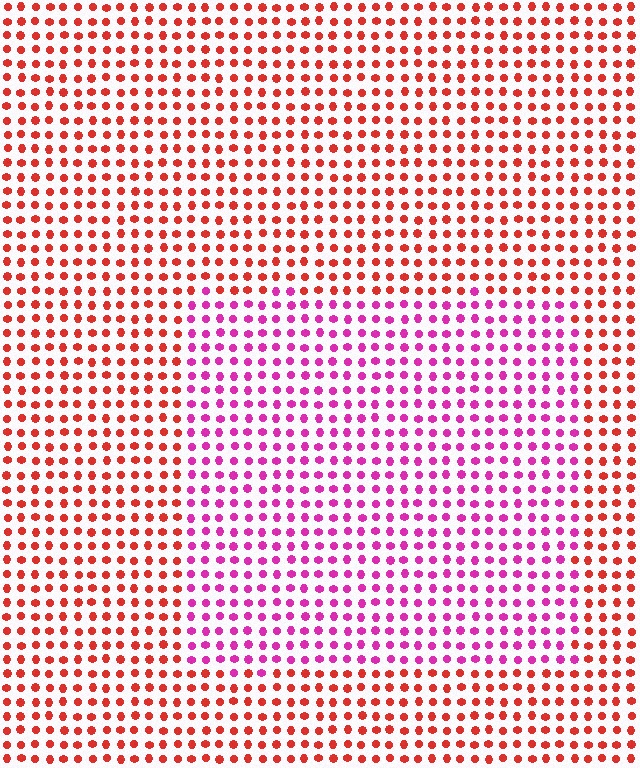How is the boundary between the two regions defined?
The boundary is defined purely by a slight shift in hue (about 47 degrees). Spacing, size, and orientation are identical on both sides.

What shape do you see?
I see a rectangle.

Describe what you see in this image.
The image is filled with small red elements in a uniform arrangement. A rectangle-shaped region is visible where the elements are tinted to a slightly different hue, forming a subtle color boundary.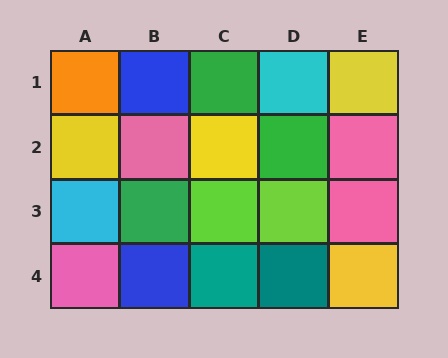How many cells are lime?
2 cells are lime.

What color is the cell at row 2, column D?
Green.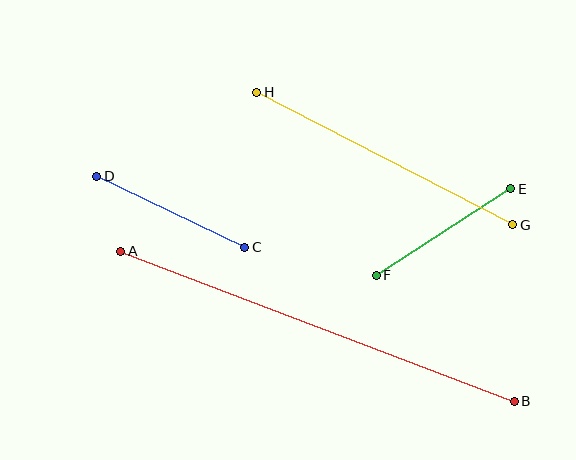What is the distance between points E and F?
The distance is approximately 160 pixels.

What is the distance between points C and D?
The distance is approximately 164 pixels.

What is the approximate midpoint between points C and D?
The midpoint is at approximately (171, 212) pixels.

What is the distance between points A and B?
The distance is approximately 421 pixels.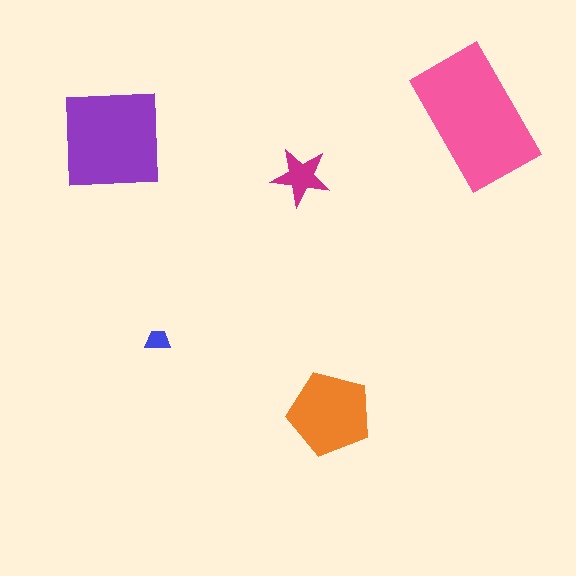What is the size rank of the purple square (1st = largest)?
2nd.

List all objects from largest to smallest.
The pink rectangle, the purple square, the orange pentagon, the magenta star, the blue trapezoid.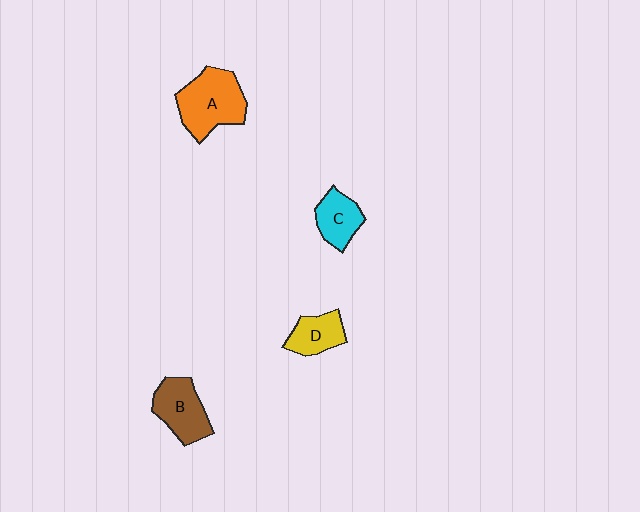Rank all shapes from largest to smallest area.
From largest to smallest: A (orange), B (brown), C (cyan), D (yellow).